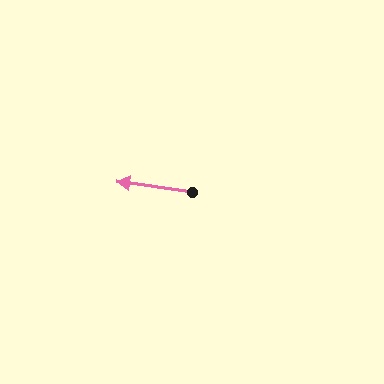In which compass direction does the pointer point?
West.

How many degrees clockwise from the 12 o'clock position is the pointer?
Approximately 278 degrees.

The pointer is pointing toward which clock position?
Roughly 9 o'clock.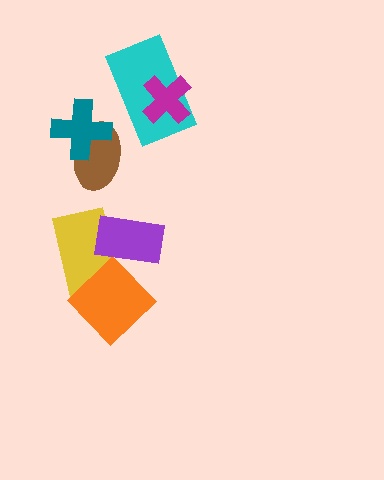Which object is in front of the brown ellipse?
The teal cross is in front of the brown ellipse.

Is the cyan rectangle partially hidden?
Yes, it is partially covered by another shape.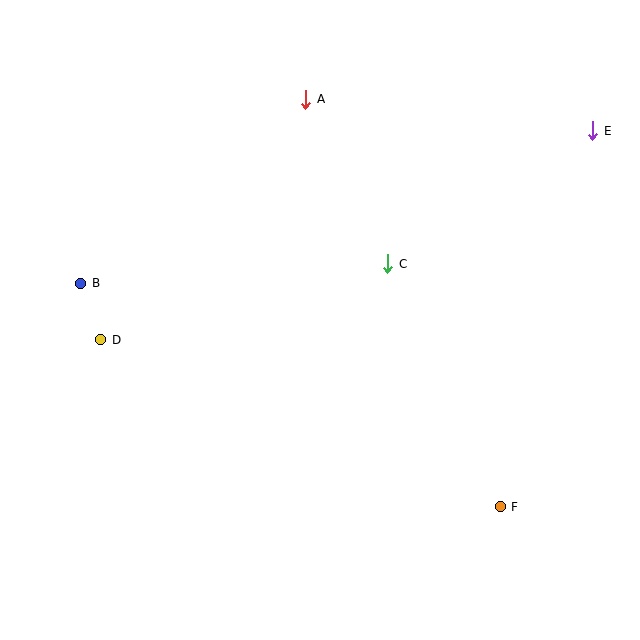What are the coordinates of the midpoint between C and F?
The midpoint between C and F is at (444, 385).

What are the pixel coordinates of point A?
Point A is at (306, 99).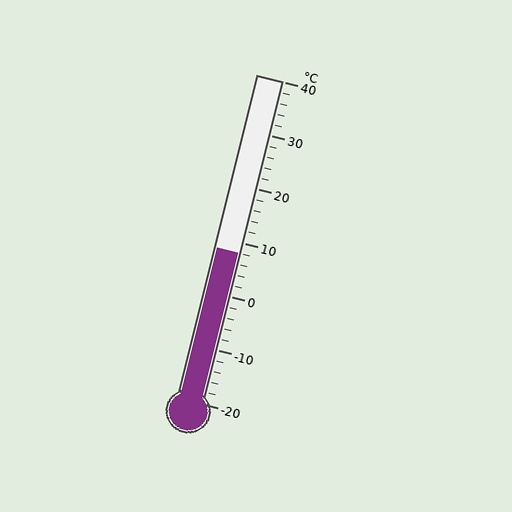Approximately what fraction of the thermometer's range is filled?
The thermometer is filled to approximately 45% of its range.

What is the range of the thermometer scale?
The thermometer scale ranges from -20°C to 40°C.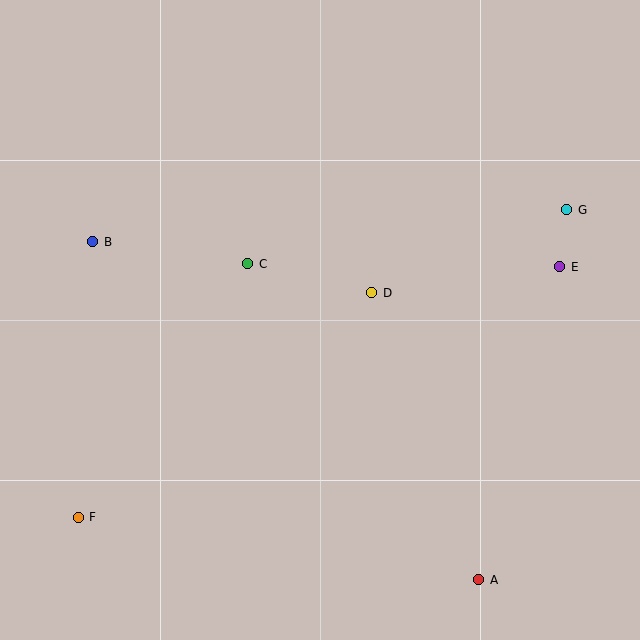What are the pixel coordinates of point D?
Point D is at (372, 293).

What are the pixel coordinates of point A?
Point A is at (479, 580).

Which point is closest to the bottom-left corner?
Point F is closest to the bottom-left corner.